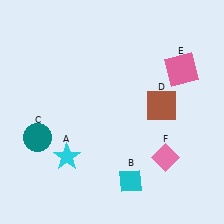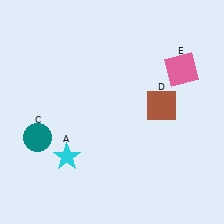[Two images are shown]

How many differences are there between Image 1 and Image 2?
There are 2 differences between the two images.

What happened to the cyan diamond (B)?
The cyan diamond (B) was removed in Image 2. It was in the bottom-right area of Image 1.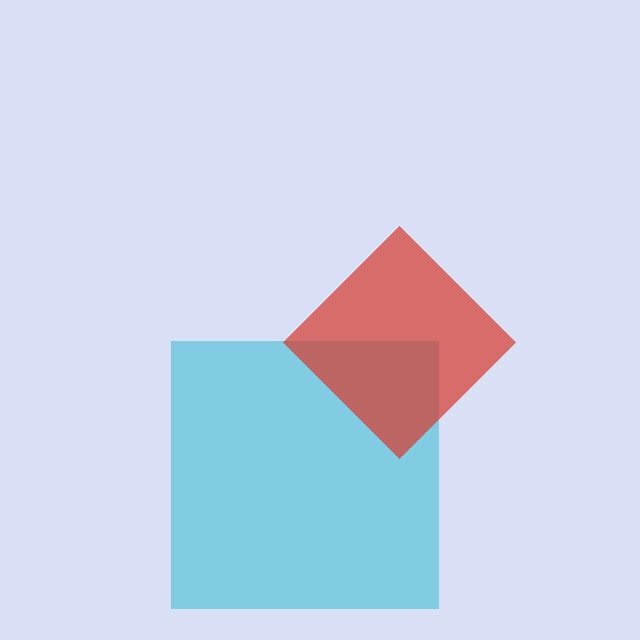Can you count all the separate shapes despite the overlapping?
Yes, there are 2 separate shapes.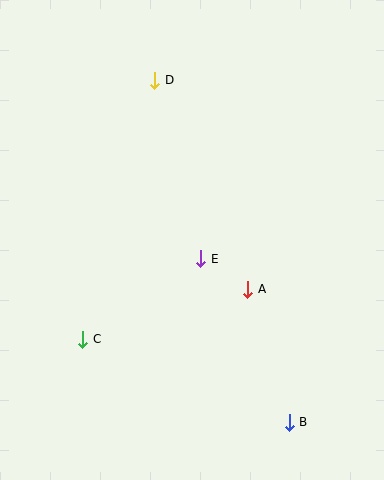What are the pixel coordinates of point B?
Point B is at (289, 422).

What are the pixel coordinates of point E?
Point E is at (201, 259).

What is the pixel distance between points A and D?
The distance between A and D is 229 pixels.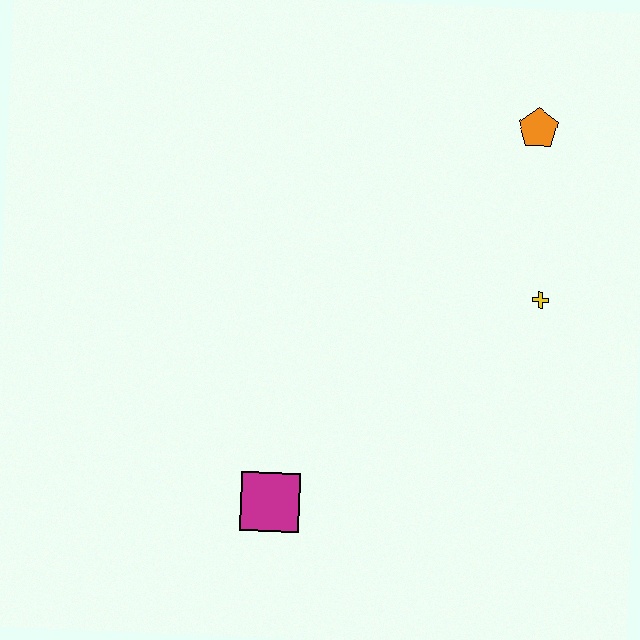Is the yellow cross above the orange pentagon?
No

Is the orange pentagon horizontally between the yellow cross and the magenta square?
Yes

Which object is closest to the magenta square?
The yellow cross is closest to the magenta square.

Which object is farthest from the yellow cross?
The magenta square is farthest from the yellow cross.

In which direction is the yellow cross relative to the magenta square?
The yellow cross is to the right of the magenta square.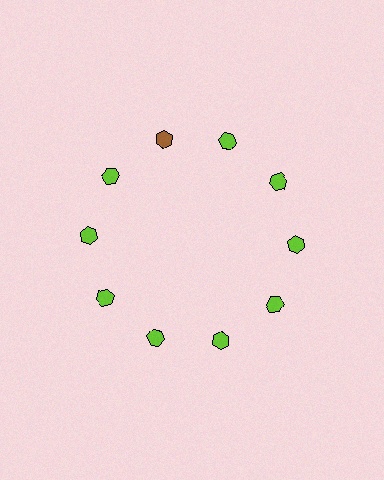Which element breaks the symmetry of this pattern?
The brown hexagon at roughly the 11 o'clock position breaks the symmetry. All other shapes are lime hexagons.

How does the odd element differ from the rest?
It has a different color: brown instead of lime.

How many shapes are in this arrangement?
There are 10 shapes arranged in a ring pattern.